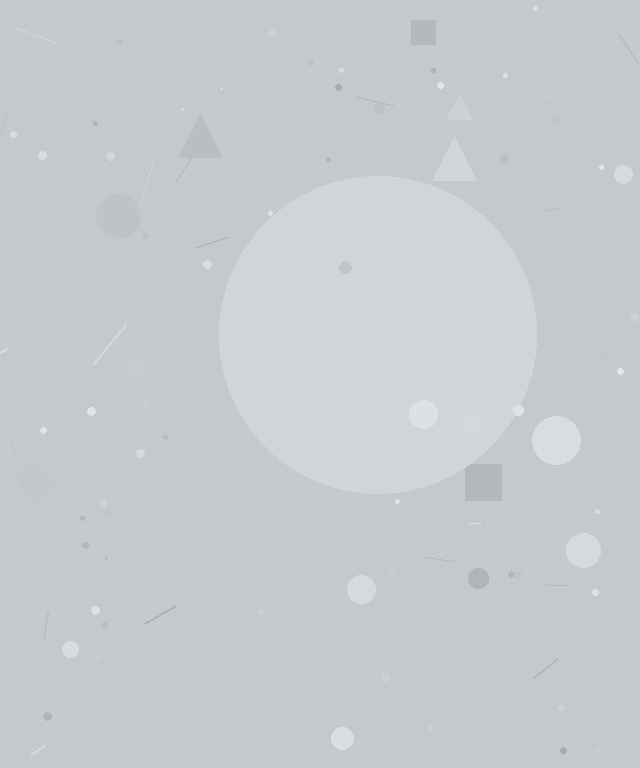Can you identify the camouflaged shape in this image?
The camouflaged shape is a circle.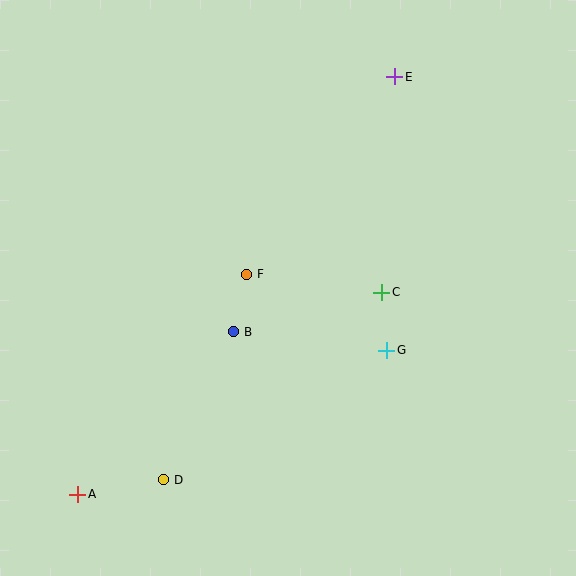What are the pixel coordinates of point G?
Point G is at (387, 350).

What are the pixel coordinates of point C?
Point C is at (382, 292).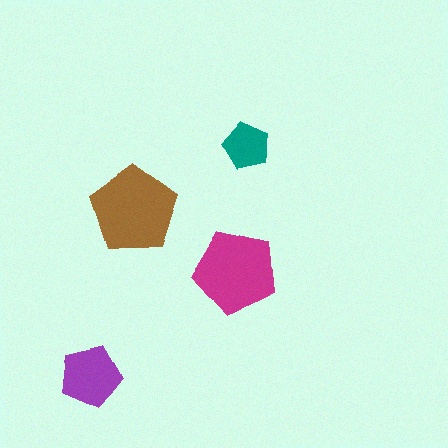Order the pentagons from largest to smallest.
the brown one, the magenta one, the purple one, the teal one.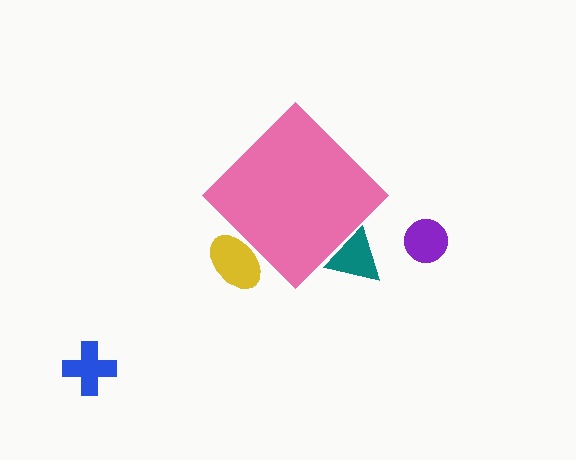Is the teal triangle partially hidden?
Yes, the teal triangle is partially hidden behind the pink diamond.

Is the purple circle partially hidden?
No, the purple circle is fully visible.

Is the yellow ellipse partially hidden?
Yes, the yellow ellipse is partially hidden behind the pink diamond.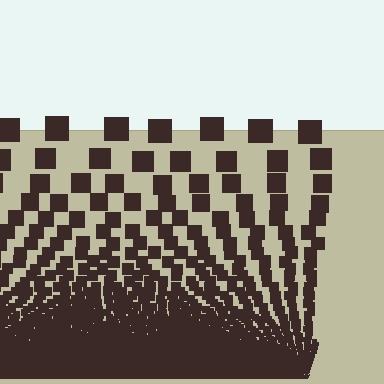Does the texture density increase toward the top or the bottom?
Density increases toward the bottom.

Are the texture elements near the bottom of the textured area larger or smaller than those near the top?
Smaller. The gradient is inverted — elements near the bottom are smaller and denser.